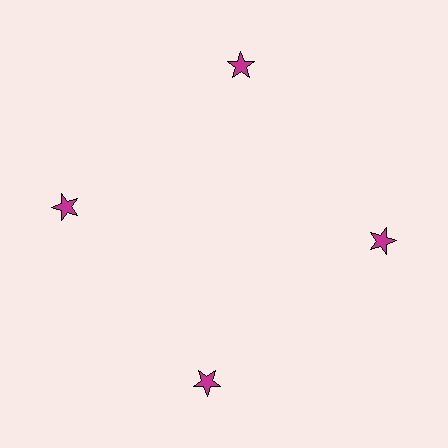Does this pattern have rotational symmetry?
Yes, this pattern has 4-fold rotational symmetry. It looks the same after rotating 90 degrees around the center.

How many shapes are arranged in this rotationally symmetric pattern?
There are 4 shapes, arranged in 4 groups of 1.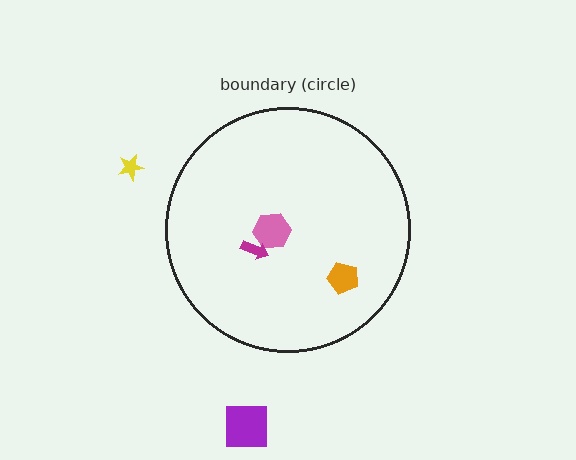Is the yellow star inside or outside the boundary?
Outside.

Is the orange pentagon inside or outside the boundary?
Inside.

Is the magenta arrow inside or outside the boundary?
Inside.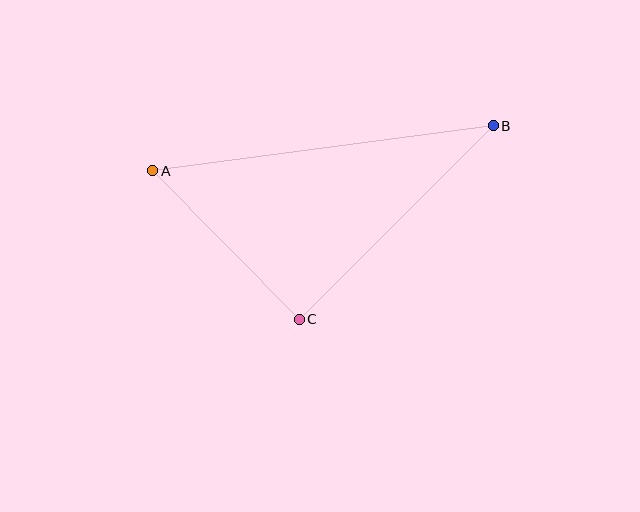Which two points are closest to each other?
Points A and C are closest to each other.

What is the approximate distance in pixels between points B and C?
The distance between B and C is approximately 274 pixels.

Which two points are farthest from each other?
Points A and B are farthest from each other.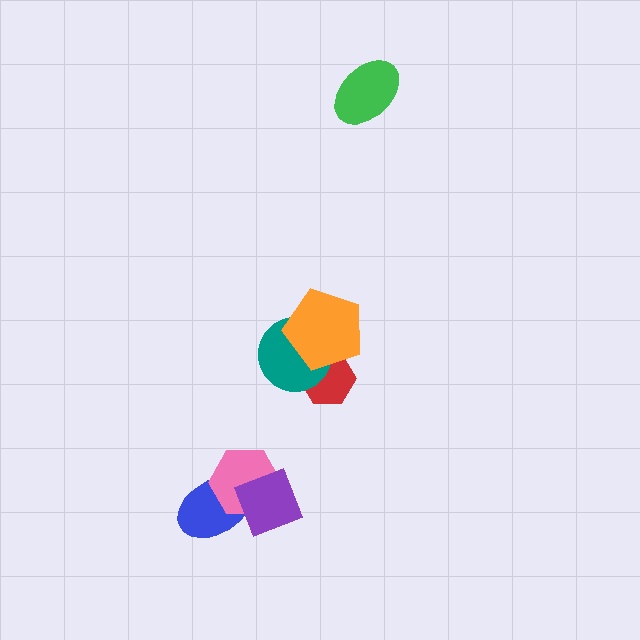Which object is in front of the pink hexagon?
The purple square is in front of the pink hexagon.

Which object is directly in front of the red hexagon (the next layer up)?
The teal circle is directly in front of the red hexagon.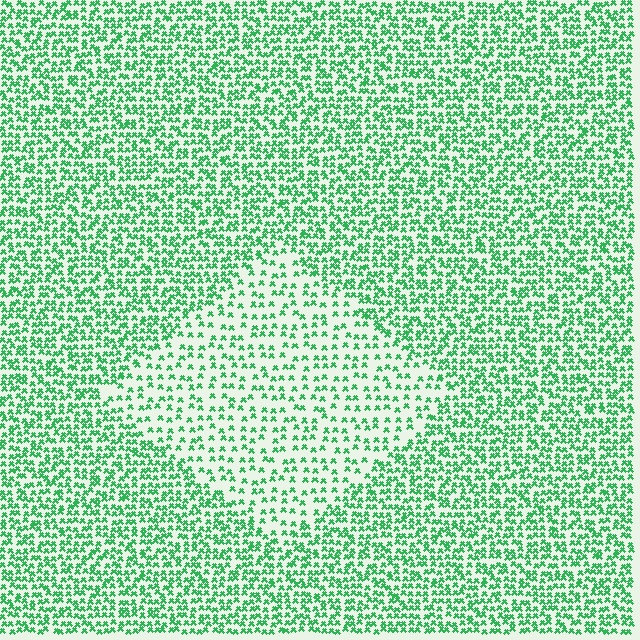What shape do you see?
I see a diamond.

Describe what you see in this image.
The image contains small green elements arranged at two different densities. A diamond-shaped region is visible where the elements are less densely packed than the surrounding area.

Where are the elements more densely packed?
The elements are more densely packed outside the diamond boundary.